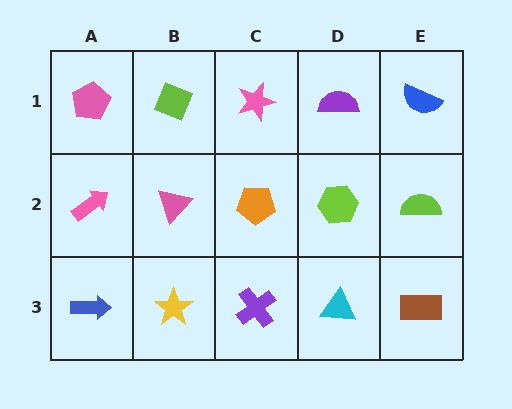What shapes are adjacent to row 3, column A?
A pink arrow (row 2, column A), a yellow star (row 3, column B).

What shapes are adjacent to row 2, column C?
A pink star (row 1, column C), a purple cross (row 3, column C), a pink triangle (row 2, column B), a lime hexagon (row 2, column D).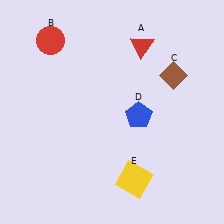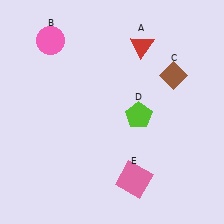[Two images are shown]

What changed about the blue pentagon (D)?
In Image 1, D is blue. In Image 2, it changed to lime.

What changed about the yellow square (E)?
In Image 1, E is yellow. In Image 2, it changed to pink.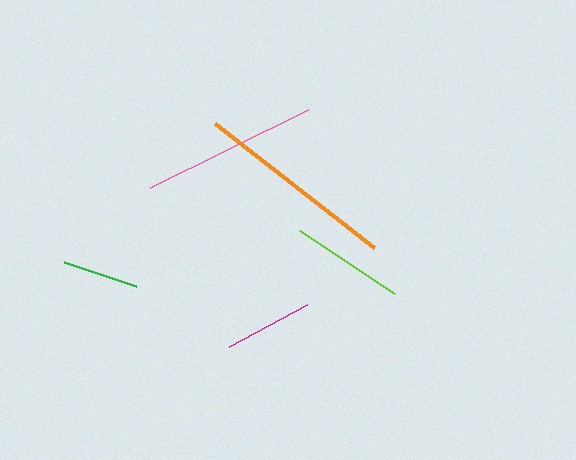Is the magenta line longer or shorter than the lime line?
The lime line is longer than the magenta line.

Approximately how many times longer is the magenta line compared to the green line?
The magenta line is approximately 1.2 times the length of the green line.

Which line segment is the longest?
The orange line is the longest at approximately 201 pixels.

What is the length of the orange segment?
The orange segment is approximately 201 pixels long.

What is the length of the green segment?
The green segment is approximately 76 pixels long.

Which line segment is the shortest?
The green line is the shortest at approximately 76 pixels.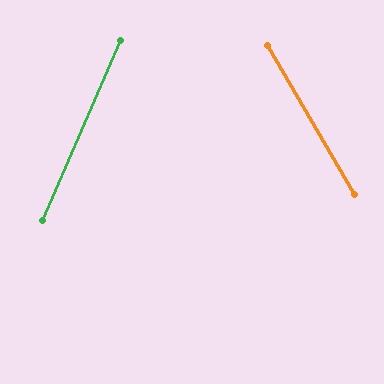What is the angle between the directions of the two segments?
Approximately 54 degrees.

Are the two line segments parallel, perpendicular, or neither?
Neither parallel nor perpendicular — they differ by about 54°.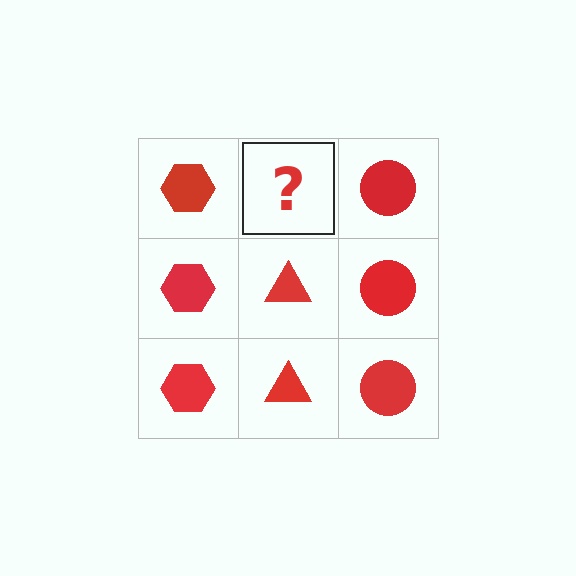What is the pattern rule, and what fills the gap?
The rule is that each column has a consistent shape. The gap should be filled with a red triangle.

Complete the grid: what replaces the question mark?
The question mark should be replaced with a red triangle.